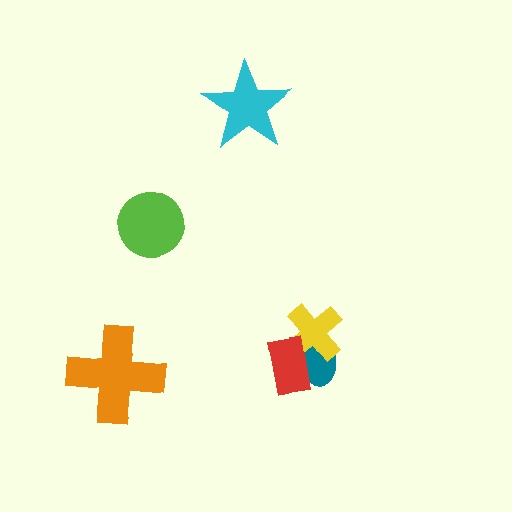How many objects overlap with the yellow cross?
2 objects overlap with the yellow cross.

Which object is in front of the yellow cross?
The red rectangle is in front of the yellow cross.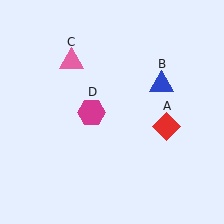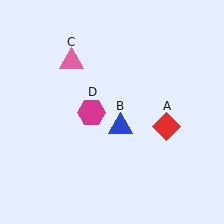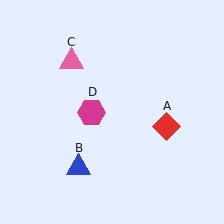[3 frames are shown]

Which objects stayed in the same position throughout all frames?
Red diamond (object A) and pink triangle (object C) and magenta hexagon (object D) remained stationary.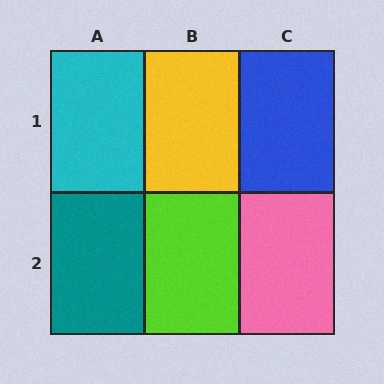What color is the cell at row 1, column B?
Yellow.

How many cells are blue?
1 cell is blue.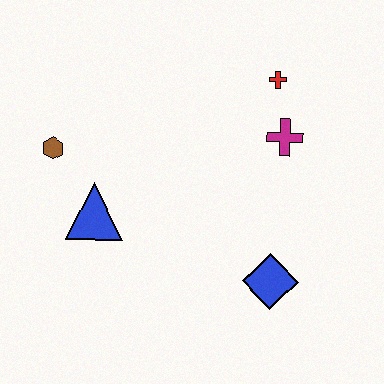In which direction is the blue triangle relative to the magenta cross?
The blue triangle is to the left of the magenta cross.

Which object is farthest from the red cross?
The brown hexagon is farthest from the red cross.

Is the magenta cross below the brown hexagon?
No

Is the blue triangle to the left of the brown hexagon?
No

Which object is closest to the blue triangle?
The brown hexagon is closest to the blue triangle.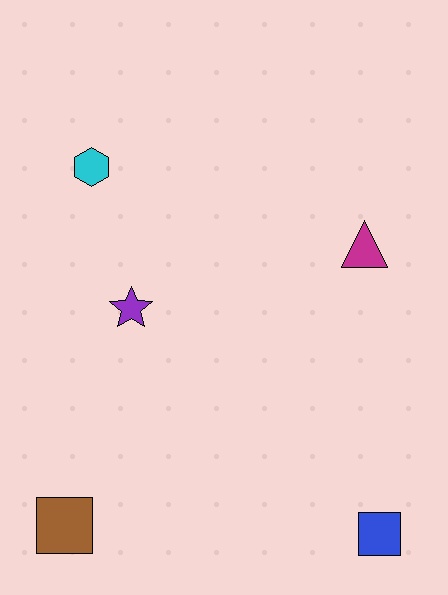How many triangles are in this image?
There is 1 triangle.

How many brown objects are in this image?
There is 1 brown object.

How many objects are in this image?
There are 5 objects.